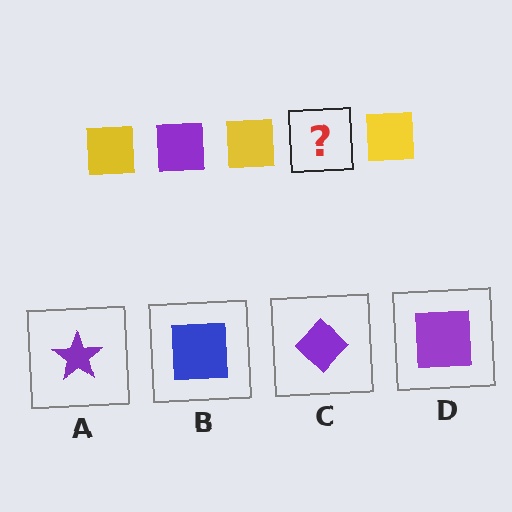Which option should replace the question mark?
Option D.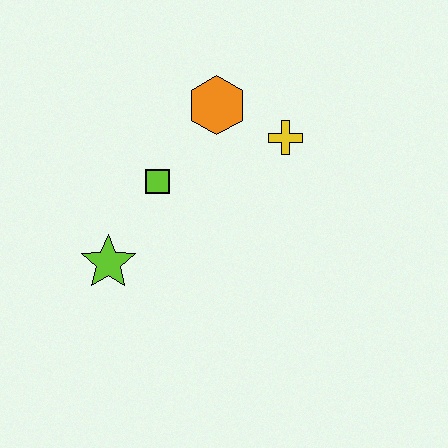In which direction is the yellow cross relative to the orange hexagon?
The yellow cross is to the right of the orange hexagon.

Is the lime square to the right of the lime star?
Yes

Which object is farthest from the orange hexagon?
The lime star is farthest from the orange hexagon.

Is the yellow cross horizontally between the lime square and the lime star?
No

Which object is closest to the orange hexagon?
The yellow cross is closest to the orange hexagon.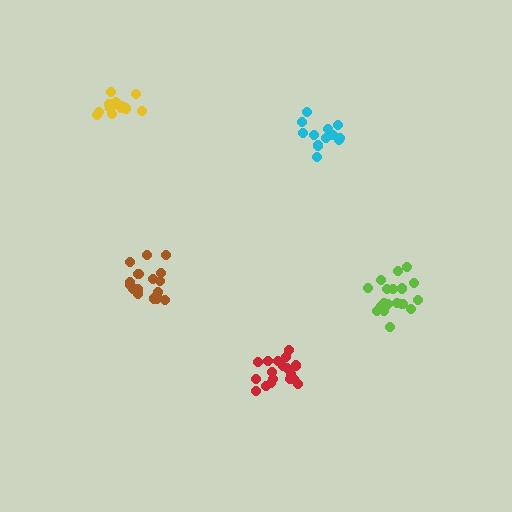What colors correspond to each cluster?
The clusters are colored: red, cyan, yellow, lime, brown.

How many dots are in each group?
Group 1: 18 dots, Group 2: 12 dots, Group 3: 14 dots, Group 4: 18 dots, Group 5: 18 dots (80 total).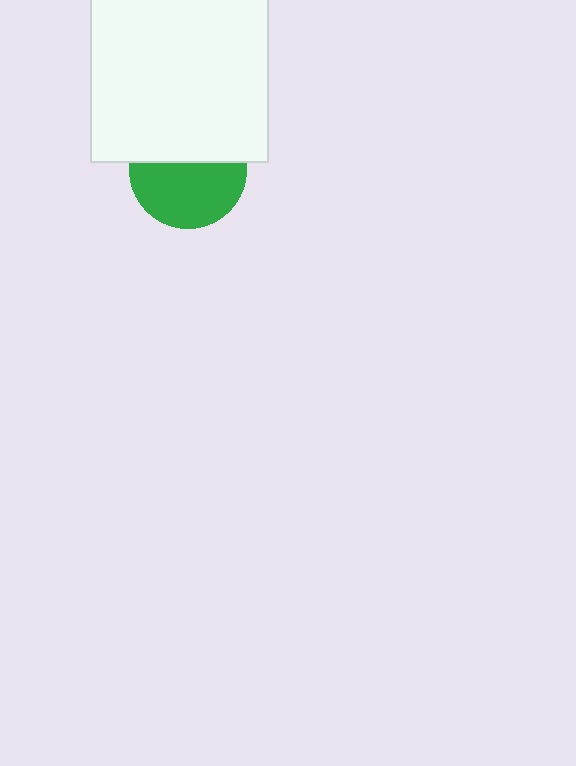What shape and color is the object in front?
The object in front is a white square.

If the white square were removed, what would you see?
You would see the complete green circle.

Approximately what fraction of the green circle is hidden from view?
Roughly 44% of the green circle is hidden behind the white square.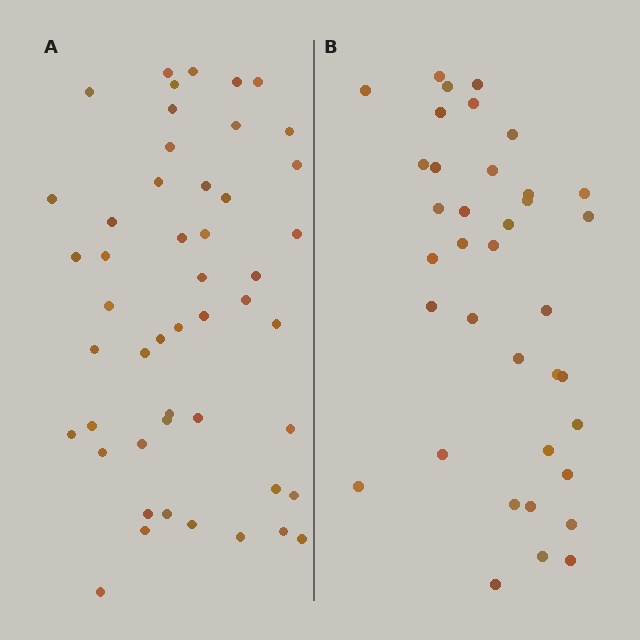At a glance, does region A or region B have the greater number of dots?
Region A (the left region) has more dots.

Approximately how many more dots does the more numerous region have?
Region A has roughly 12 or so more dots than region B.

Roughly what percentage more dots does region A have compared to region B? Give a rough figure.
About 30% more.